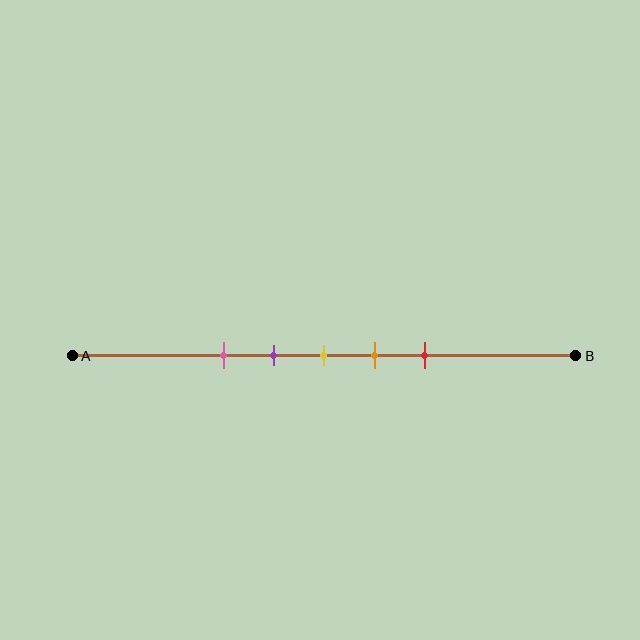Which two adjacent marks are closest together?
The purple and yellow marks are the closest adjacent pair.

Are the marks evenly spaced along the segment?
Yes, the marks are approximately evenly spaced.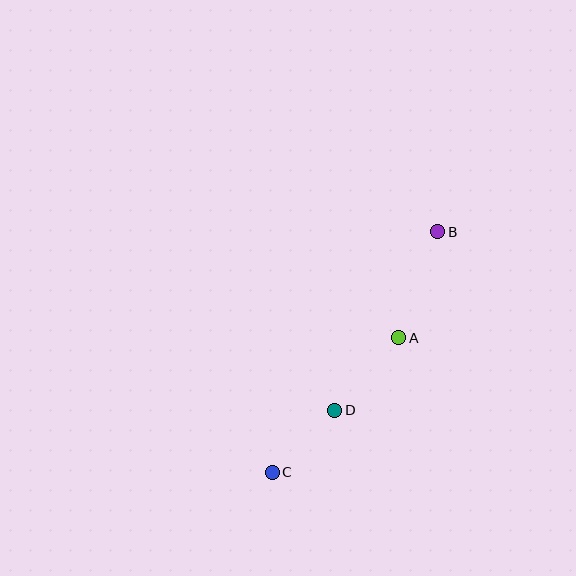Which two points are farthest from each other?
Points B and C are farthest from each other.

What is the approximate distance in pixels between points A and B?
The distance between A and B is approximately 113 pixels.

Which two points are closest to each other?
Points C and D are closest to each other.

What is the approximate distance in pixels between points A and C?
The distance between A and C is approximately 185 pixels.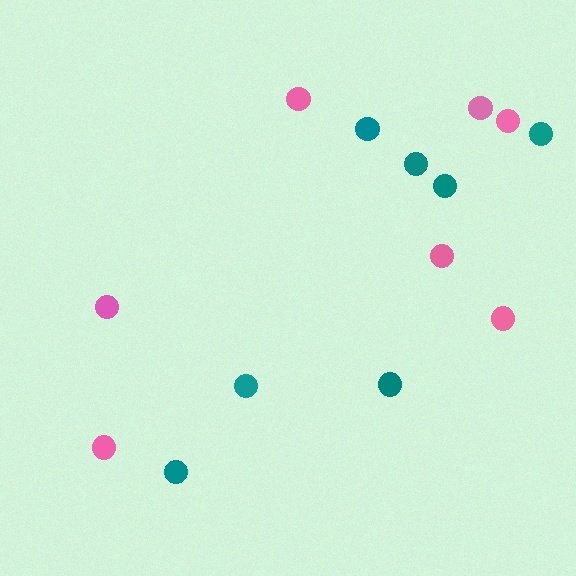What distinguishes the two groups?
There are 2 groups: one group of pink circles (7) and one group of teal circles (7).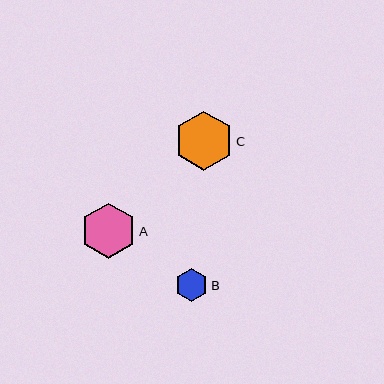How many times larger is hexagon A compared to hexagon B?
Hexagon A is approximately 1.7 times the size of hexagon B.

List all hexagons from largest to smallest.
From largest to smallest: C, A, B.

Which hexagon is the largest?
Hexagon C is the largest with a size of approximately 59 pixels.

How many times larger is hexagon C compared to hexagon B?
Hexagon C is approximately 1.8 times the size of hexagon B.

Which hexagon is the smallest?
Hexagon B is the smallest with a size of approximately 33 pixels.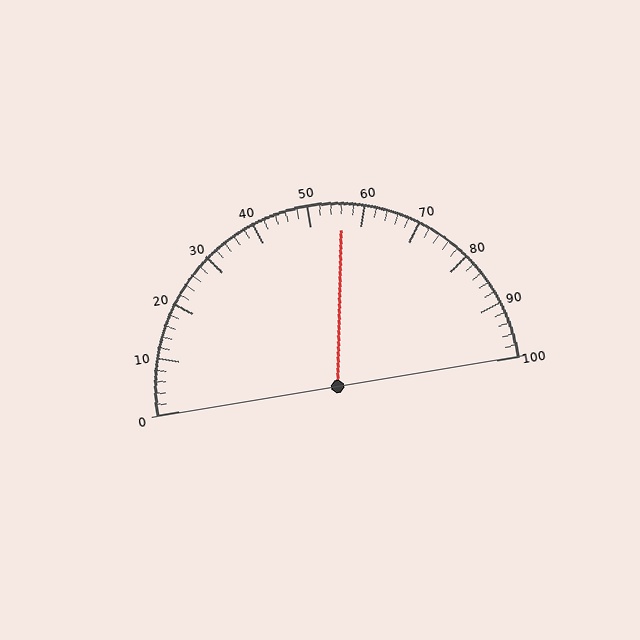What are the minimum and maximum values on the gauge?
The gauge ranges from 0 to 100.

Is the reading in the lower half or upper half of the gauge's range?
The reading is in the upper half of the range (0 to 100).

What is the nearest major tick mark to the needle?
The nearest major tick mark is 60.